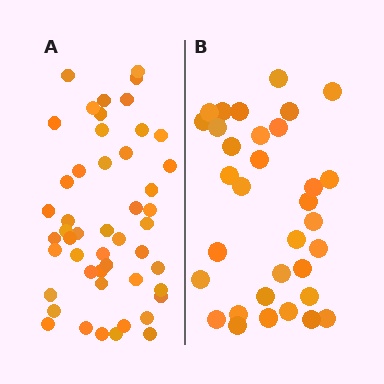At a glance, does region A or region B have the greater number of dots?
Region A (the left region) has more dots.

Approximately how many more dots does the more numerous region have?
Region A has approximately 15 more dots than region B.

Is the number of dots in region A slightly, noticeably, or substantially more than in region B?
Region A has substantially more. The ratio is roughly 1.5 to 1.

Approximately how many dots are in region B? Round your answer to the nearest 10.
About 30 dots. (The exact count is 33, which rounds to 30.)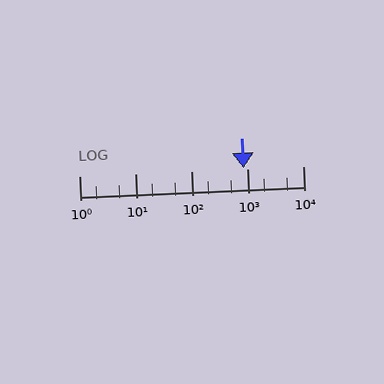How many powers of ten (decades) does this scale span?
The scale spans 4 decades, from 1 to 10000.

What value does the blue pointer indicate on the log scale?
The pointer indicates approximately 880.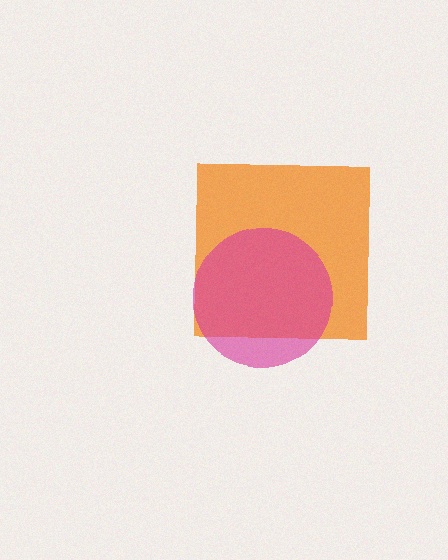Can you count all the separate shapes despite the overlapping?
Yes, there are 2 separate shapes.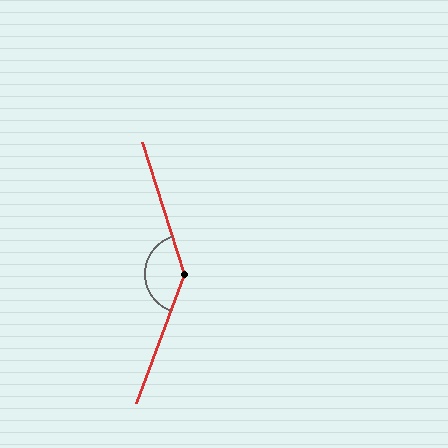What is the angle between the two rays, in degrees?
Approximately 142 degrees.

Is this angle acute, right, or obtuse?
It is obtuse.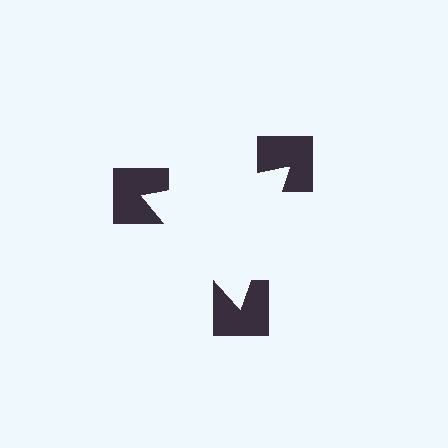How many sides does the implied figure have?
3 sides.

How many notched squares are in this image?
There are 3 — one at each vertex of the illusory triangle.